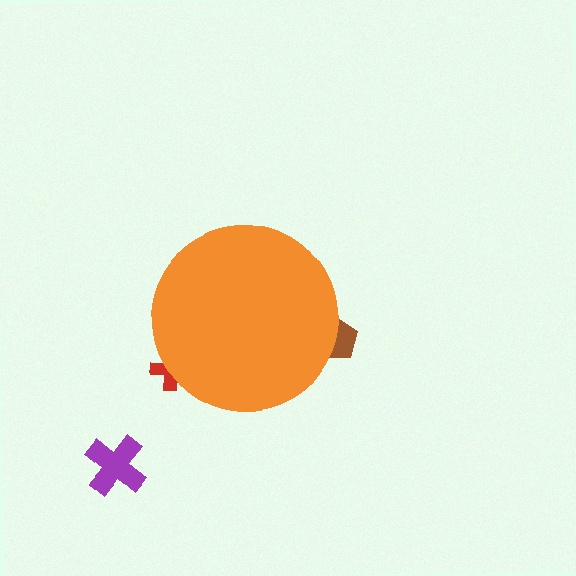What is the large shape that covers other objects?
An orange circle.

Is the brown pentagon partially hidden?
Yes, the brown pentagon is partially hidden behind the orange circle.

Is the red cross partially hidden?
Yes, the red cross is partially hidden behind the orange circle.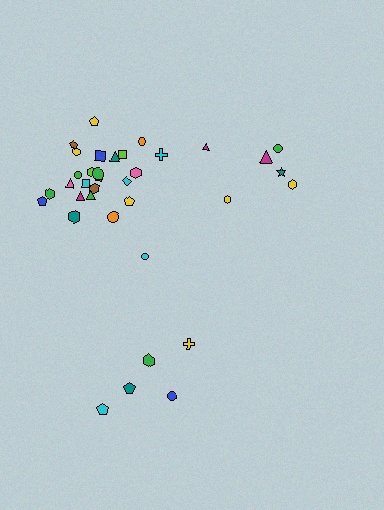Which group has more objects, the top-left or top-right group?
The top-left group.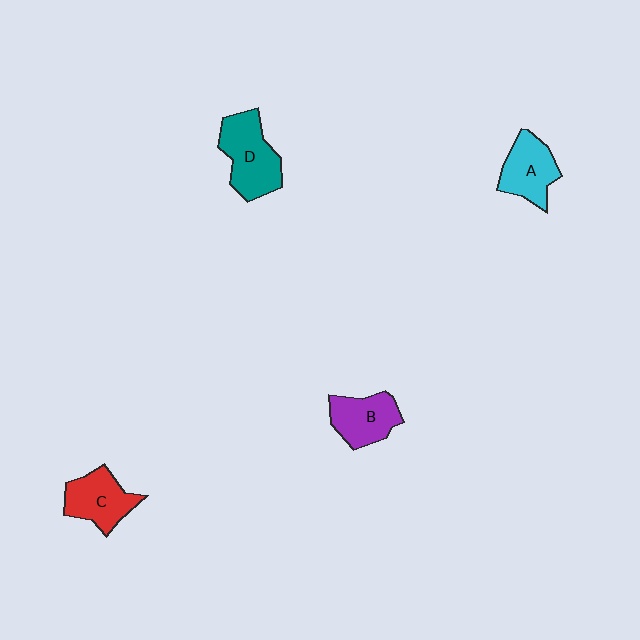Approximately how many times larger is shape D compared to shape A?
Approximately 1.3 times.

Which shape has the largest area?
Shape D (teal).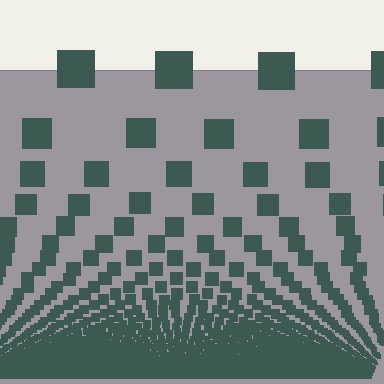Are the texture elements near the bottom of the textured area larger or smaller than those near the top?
Smaller. The gradient is inverted — elements near the bottom are smaller and denser.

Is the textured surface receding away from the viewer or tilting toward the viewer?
The surface appears to tilt toward the viewer. Texture elements get larger and sparser toward the top.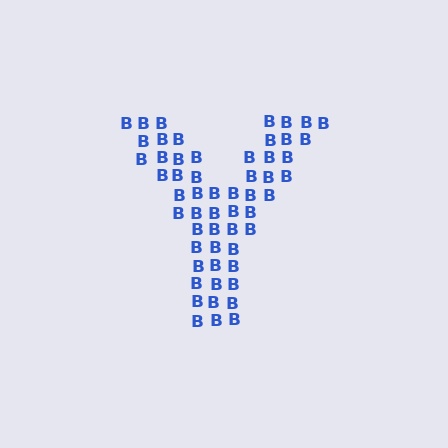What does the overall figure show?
The overall figure shows the letter Y.